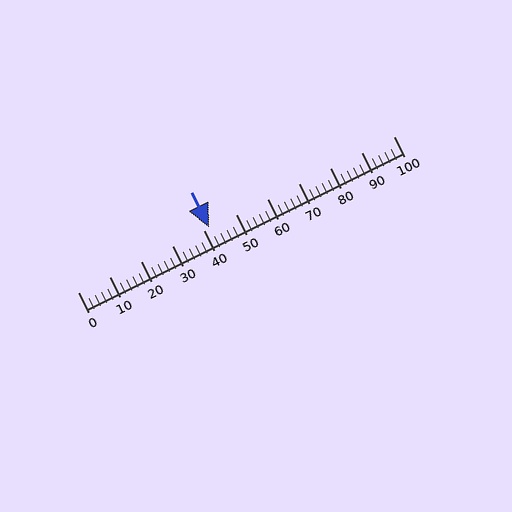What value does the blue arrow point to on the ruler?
The blue arrow points to approximately 42.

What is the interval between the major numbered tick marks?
The major tick marks are spaced 10 units apart.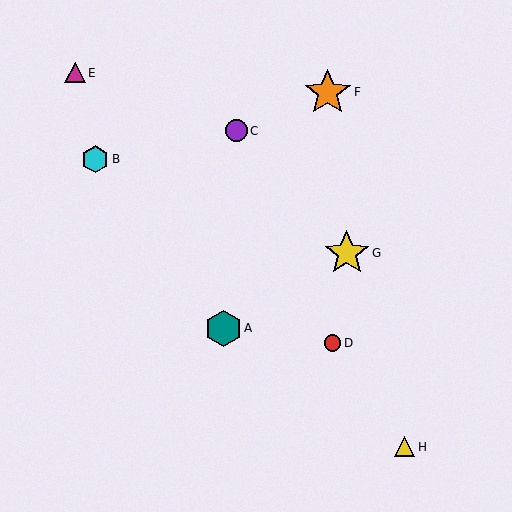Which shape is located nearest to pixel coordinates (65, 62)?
The magenta triangle (labeled E) at (75, 73) is nearest to that location.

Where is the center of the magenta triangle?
The center of the magenta triangle is at (75, 73).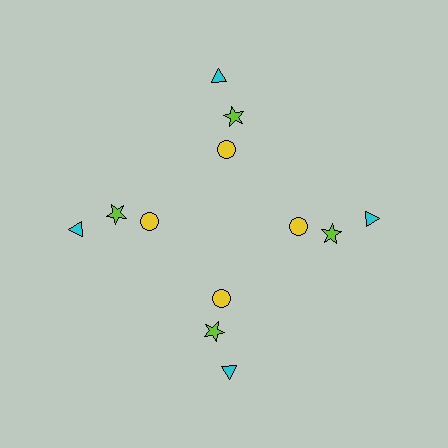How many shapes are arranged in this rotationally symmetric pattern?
There are 12 shapes, arranged in 4 groups of 3.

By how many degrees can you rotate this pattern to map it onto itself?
The pattern maps onto itself every 90 degrees of rotation.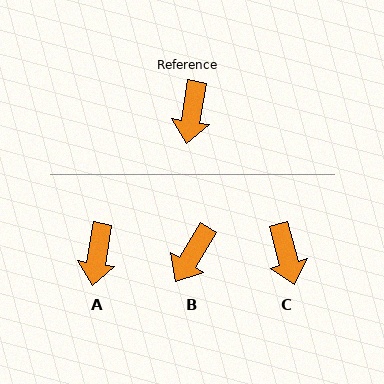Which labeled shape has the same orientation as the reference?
A.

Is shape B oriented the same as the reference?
No, it is off by about 22 degrees.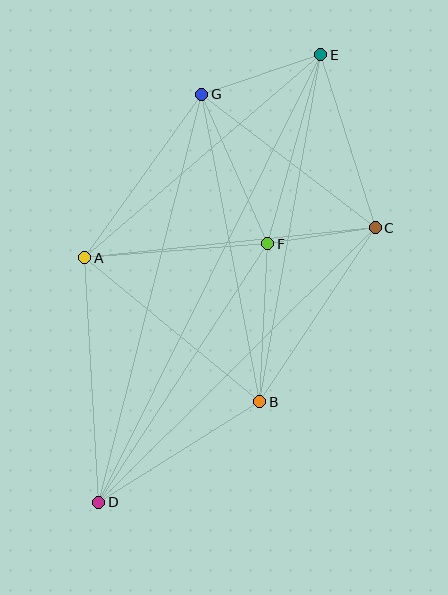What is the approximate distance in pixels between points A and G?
The distance between A and G is approximately 201 pixels.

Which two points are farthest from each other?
Points D and E are farthest from each other.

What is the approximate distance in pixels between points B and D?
The distance between B and D is approximately 190 pixels.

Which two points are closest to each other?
Points C and F are closest to each other.